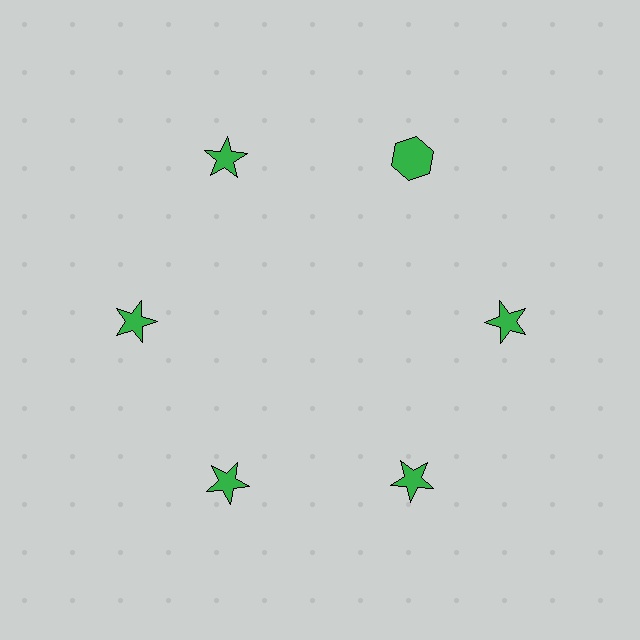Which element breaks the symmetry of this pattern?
The green hexagon at roughly the 1 o'clock position breaks the symmetry. All other shapes are green stars.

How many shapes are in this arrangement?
There are 6 shapes arranged in a ring pattern.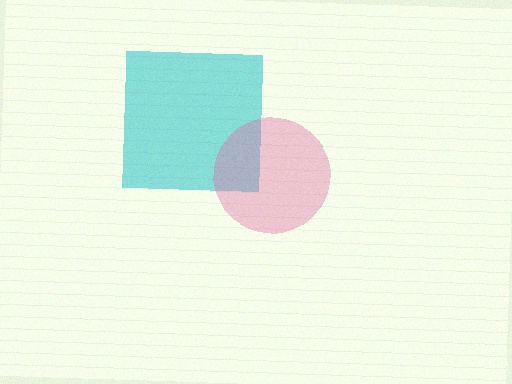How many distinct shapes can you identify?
There are 2 distinct shapes: a cyan square, a pink circle.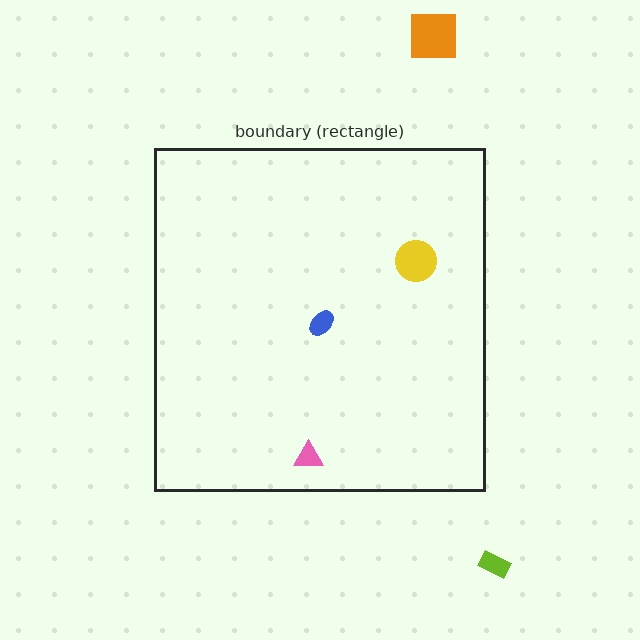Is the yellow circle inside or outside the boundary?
Inside.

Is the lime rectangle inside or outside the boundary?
Outside.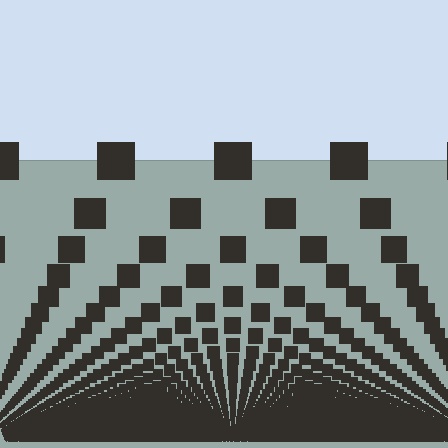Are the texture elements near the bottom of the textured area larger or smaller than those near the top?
Smaller. The gradient is inverted — elements near the bottom are smaller and denser.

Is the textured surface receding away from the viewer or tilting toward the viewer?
The surface appears to tilt toward the viewer. Texture elements get larger and sparser toward the top.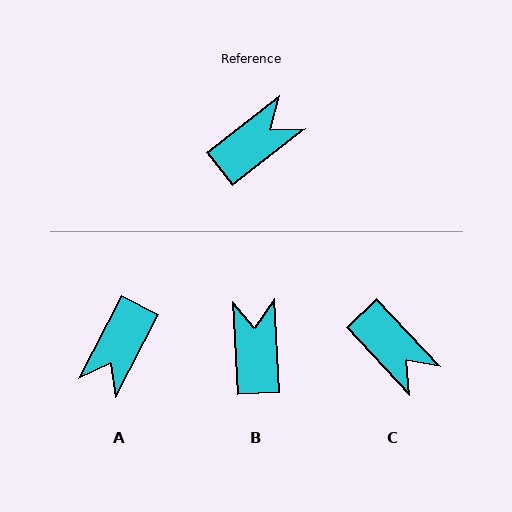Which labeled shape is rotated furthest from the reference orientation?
A, about 155 degrees away.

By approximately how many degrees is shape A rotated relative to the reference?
Approximately 155 degrees clockwise.